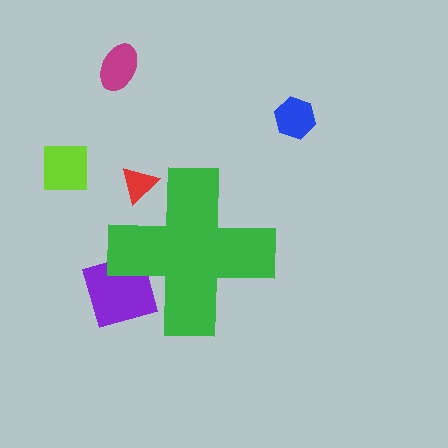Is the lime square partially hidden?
No, the lime square is fully visible.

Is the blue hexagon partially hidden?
No, the blue hexagon is fully visible.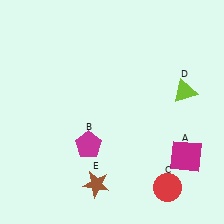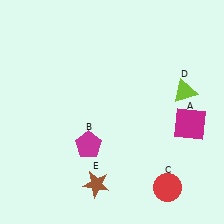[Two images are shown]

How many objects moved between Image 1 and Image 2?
1 object moved between the two images.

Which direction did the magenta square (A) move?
The magenta square (A) moved up.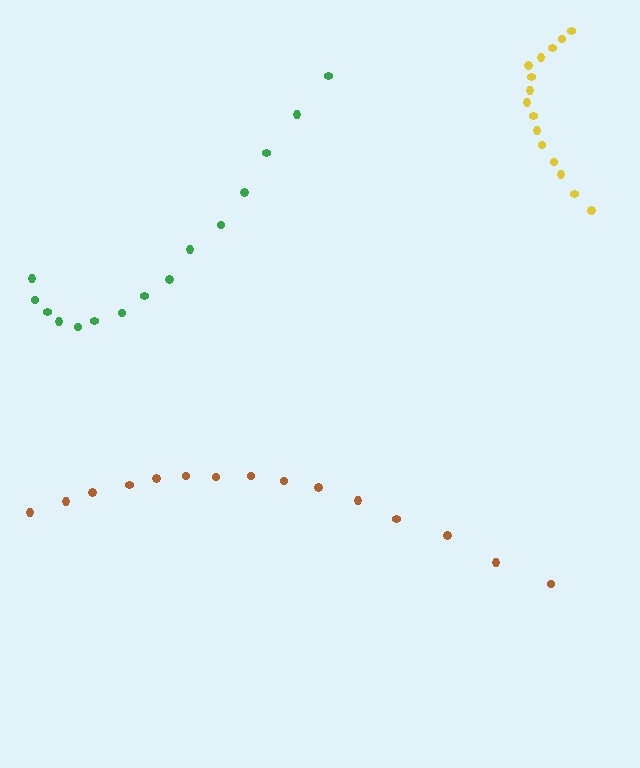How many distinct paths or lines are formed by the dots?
There are 3 distinct paths.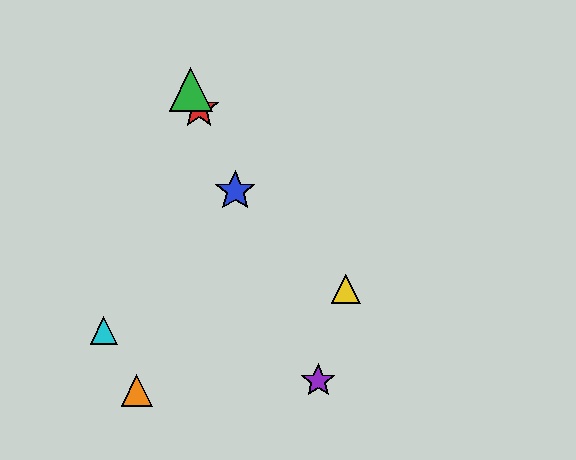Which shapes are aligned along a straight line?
The red star, the blue star, the green triangle, the purple star are aligned along a straight line.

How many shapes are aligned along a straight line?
4 shapes (the red star, the blue star, the green triangle, the purple star) are aligned along a straight line.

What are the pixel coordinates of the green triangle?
The green triangle is at (191, 89).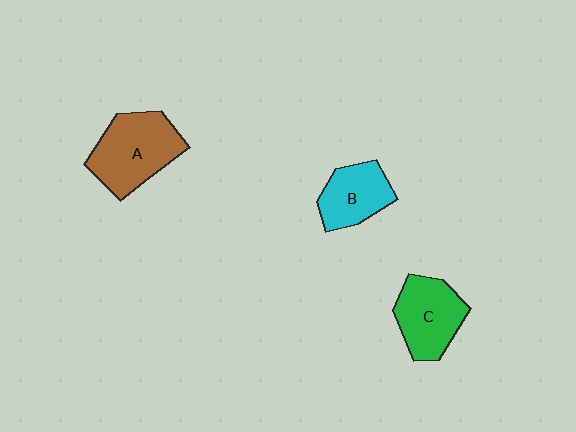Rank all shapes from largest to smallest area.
From largest to smallest: A (brown), C (green), B (cyan).